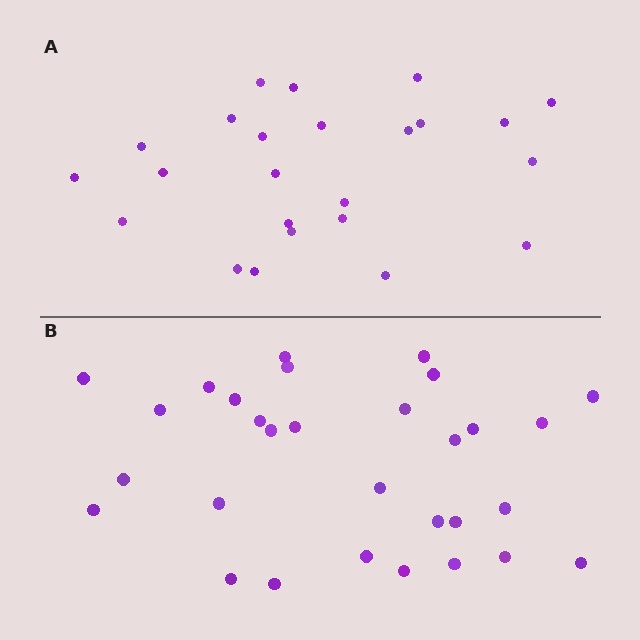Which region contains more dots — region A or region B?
Region B (the bottom region) has more dots.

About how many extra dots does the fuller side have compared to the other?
Region B has about 6 more dots than region A.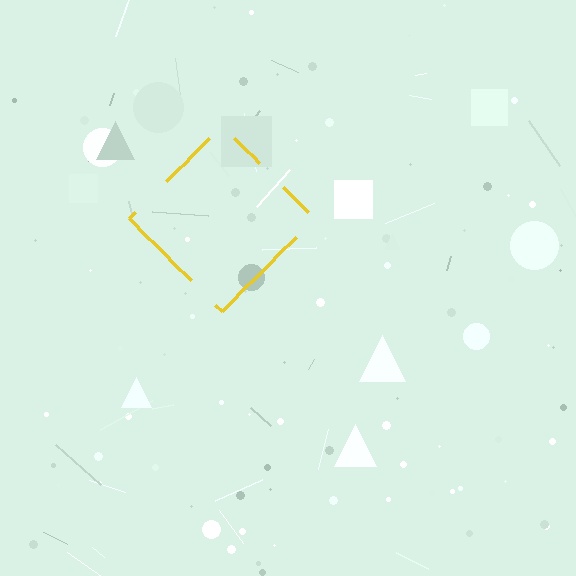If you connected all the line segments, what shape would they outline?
They would outline a diamond.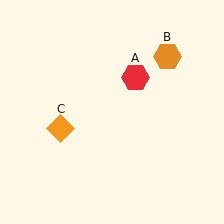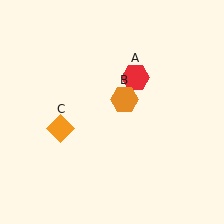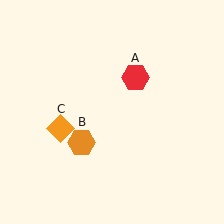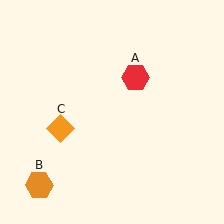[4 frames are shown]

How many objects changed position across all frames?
1 object changed position: orange hexagon (object B).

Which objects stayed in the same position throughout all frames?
Red hexagon (object A) and orange diamond (object C) remained stationary.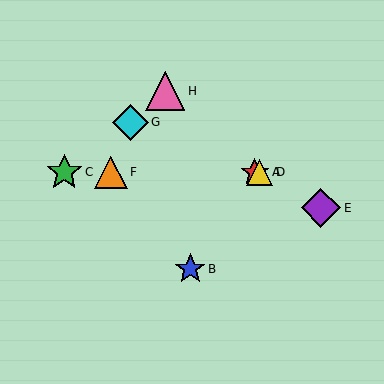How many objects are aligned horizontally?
4 objects (A, C, D, F) are aligned horizontally.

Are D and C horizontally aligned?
Yes, both are at y≈173.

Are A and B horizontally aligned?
No, A is at y≈173 and B is at y≈269.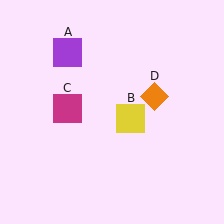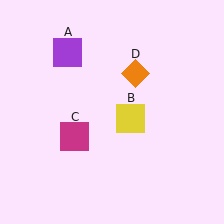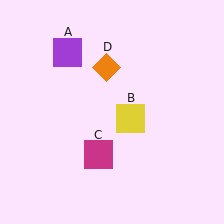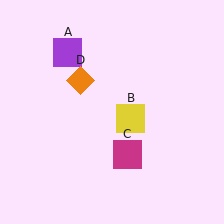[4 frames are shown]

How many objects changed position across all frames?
2 objects changed position: magenta square (object C), orange diamond (object D).